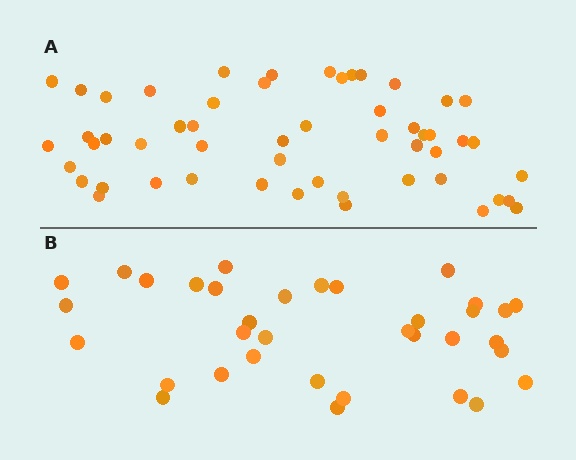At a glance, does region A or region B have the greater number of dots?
Region A (the top region) has more dots.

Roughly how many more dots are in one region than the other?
Region A has approximately 20 more dots than region B.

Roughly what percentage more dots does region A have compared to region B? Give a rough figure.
About 50% more.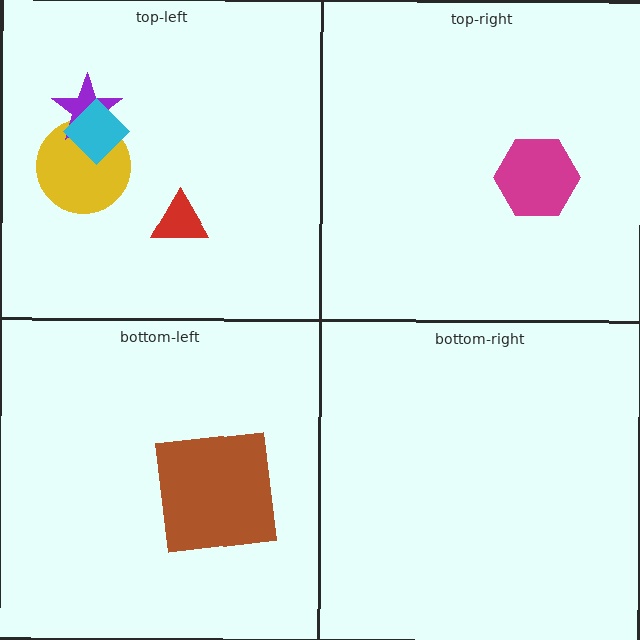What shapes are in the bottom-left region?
The brown square.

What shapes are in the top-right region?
The magenta hexagon.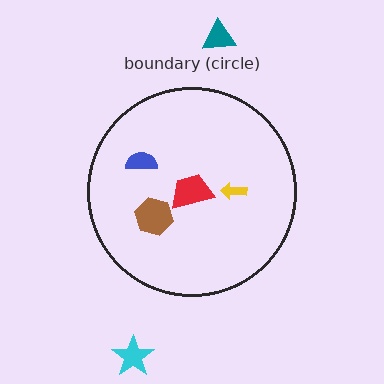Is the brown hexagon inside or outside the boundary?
Inside.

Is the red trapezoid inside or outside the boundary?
Inside.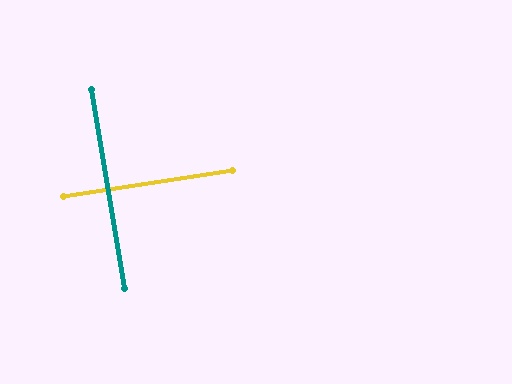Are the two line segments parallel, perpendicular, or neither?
Perpendicular — they meet at approximately 89°.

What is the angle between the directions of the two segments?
Approximately 89 degrees.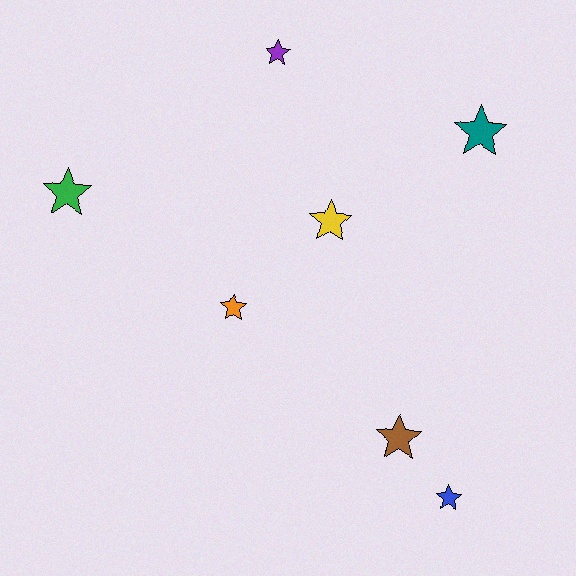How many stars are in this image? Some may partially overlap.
There are 7 stars.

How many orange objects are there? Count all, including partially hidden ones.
There is 1 orange object.